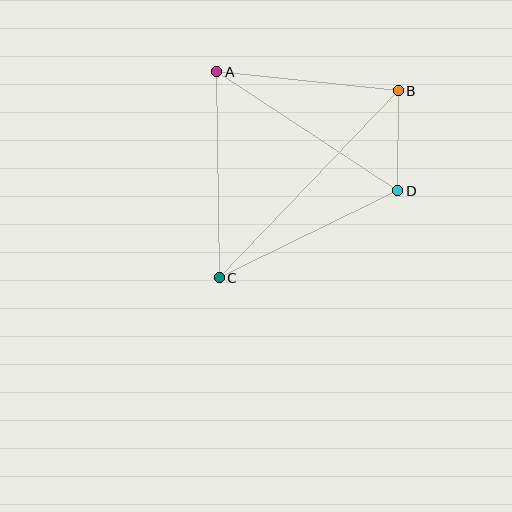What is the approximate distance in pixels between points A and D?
The distance between A and D is approximately 217 pixels.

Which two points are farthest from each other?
Points B and C are farthest from each other.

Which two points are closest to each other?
Points B and D are closest to each other.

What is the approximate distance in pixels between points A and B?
The distance between A and B is approximately 182 pixels.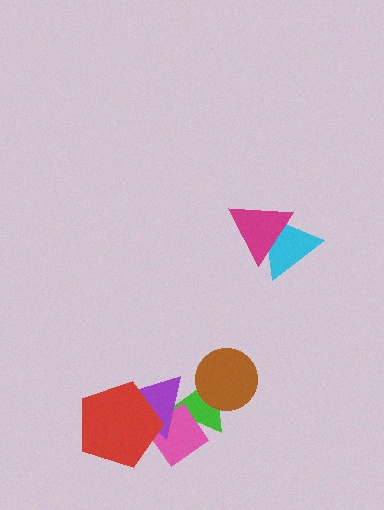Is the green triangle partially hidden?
Yes, it is partially covered by another shape.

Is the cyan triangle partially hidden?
Yes, it is partially covered by another shape.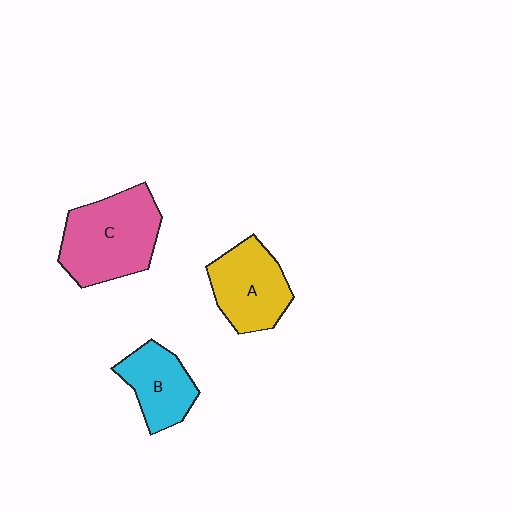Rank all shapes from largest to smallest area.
From largest to smallest: C (pink), A (yellow), B (cyan).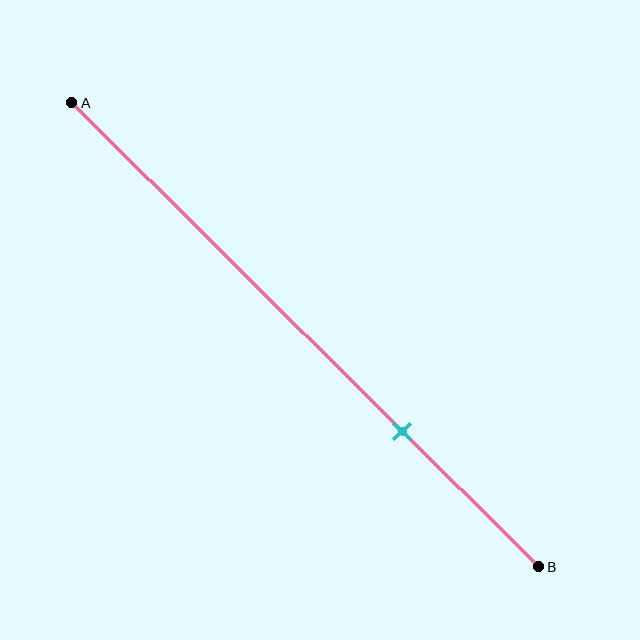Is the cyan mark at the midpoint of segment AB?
No, the mark is at about 70% from A, not at the 50% midpoint.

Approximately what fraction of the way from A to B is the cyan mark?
The cyan mark is approximately 70% of the way from A to B.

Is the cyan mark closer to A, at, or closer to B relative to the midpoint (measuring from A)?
The cyan mark is closer to point B than the midpoint of segment AB.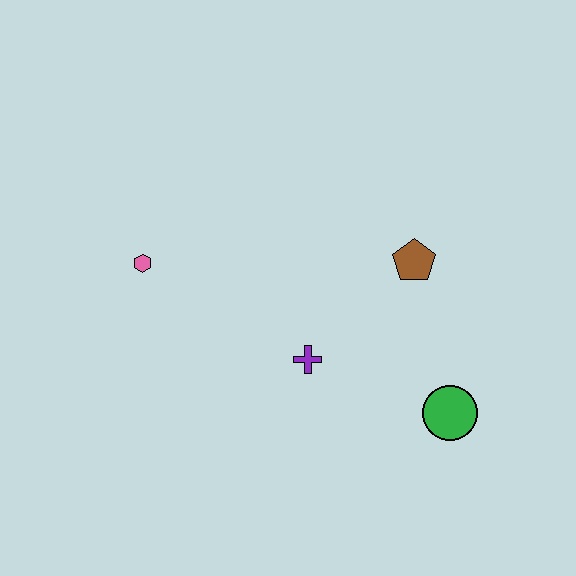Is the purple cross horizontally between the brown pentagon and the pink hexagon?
Yes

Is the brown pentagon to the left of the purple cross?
No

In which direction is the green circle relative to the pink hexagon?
The green circle is to the right of the pink hexagon.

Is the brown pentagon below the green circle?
No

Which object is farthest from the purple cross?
The pink hexagon is farthest from the purple cross.